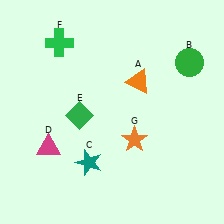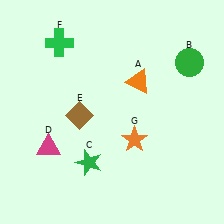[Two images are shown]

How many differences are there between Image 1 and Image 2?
There are 2 differences between the two images.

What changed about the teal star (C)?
In Image 1, C is teal. In Image 2, it changed to green.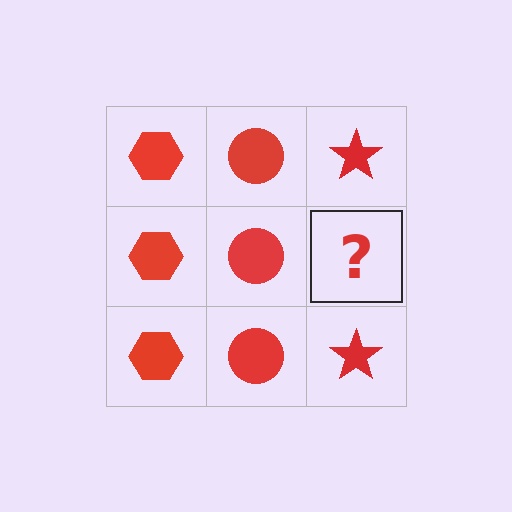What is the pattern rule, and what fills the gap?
The rule is that each column has a consistent shape. The gap should be filled with a red star.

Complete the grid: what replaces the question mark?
The question mark should be replaced with a red star.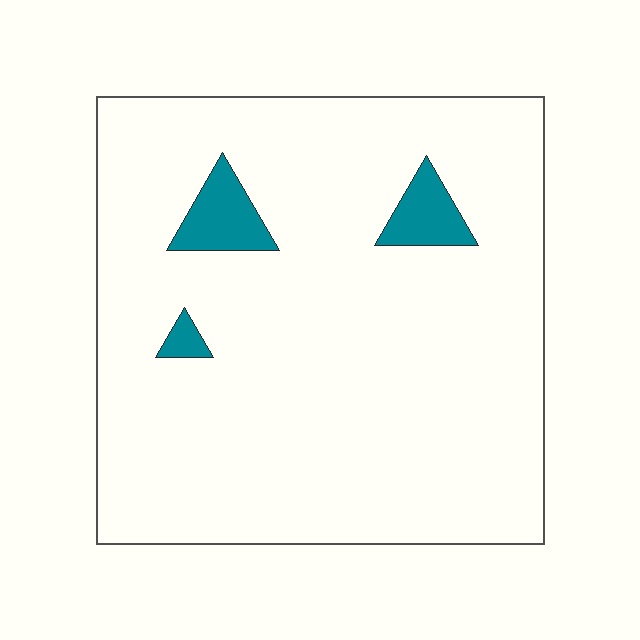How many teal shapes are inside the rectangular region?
3.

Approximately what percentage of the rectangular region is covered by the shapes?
Approximately 5%.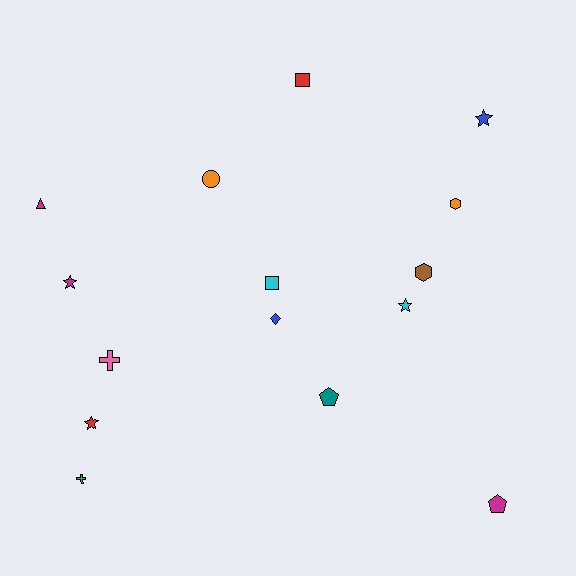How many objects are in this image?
There are 15 objects.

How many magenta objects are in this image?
There are 3 magenta objects.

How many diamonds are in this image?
There is 1 diamond.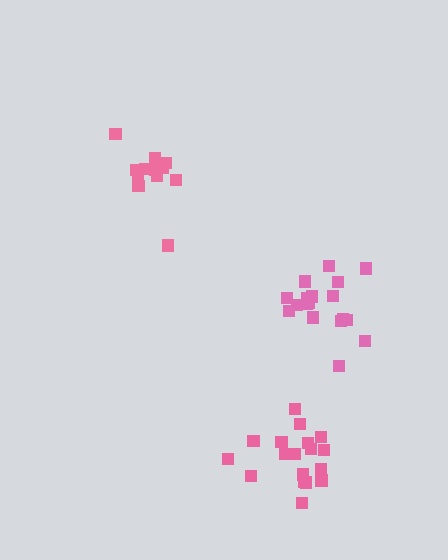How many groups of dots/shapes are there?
There are 3 groups.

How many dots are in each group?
Group 1: 18 dots, Group 2: 13 dots, Group 3: 18 dots (49 total).